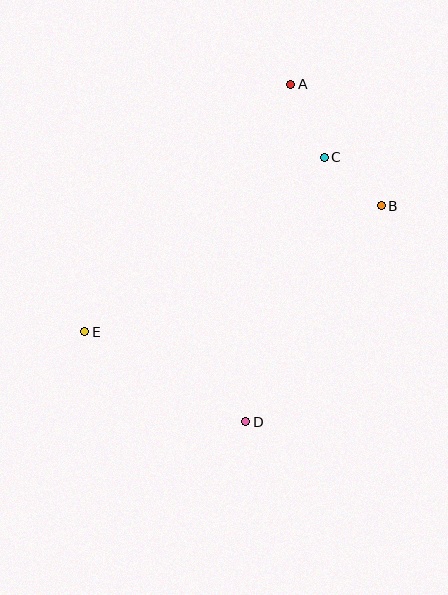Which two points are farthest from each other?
Points A and D are farthest from each other.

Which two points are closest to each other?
Points B and C are closest to each other.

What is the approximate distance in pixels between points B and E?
The distance between B and E is approximately 322 pixels.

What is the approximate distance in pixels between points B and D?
The distance between B and D is approximately 255 pixels.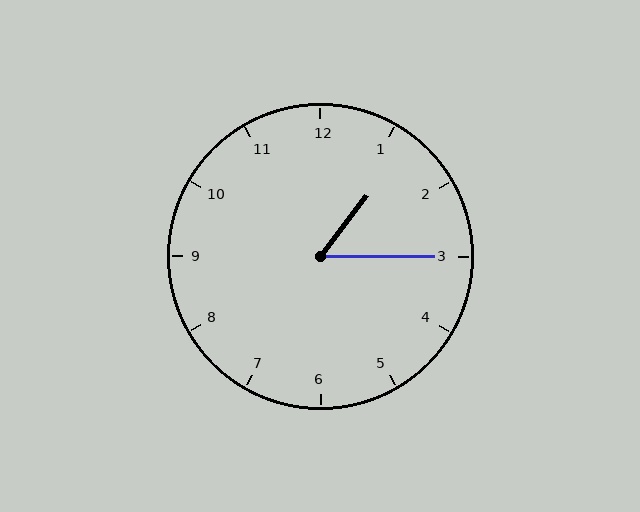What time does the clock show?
1:15.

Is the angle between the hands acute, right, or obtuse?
It is acute.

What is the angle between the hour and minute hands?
Approximately 52 degrees.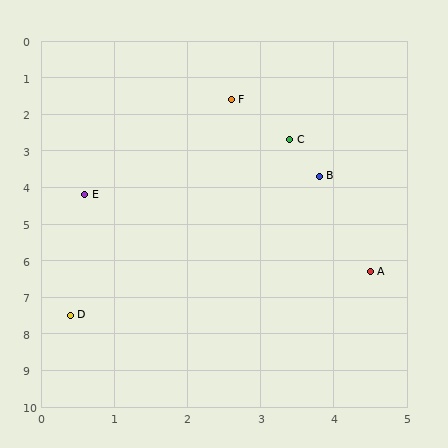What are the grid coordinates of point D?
Point D is at approximately (0.4, 7.5).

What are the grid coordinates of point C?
Point C is at approximately (3.4, 2.7).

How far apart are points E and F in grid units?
Points E and F are about 3.3 grid units apart.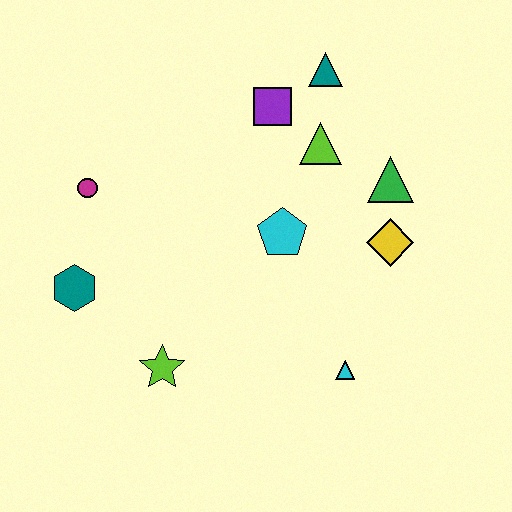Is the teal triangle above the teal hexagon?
Yes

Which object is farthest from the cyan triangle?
The magenta circle is farthest from the cyan triangle.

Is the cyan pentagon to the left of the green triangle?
Yes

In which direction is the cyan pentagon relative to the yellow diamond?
The cyan pentagon is to the left of the yellow diamond.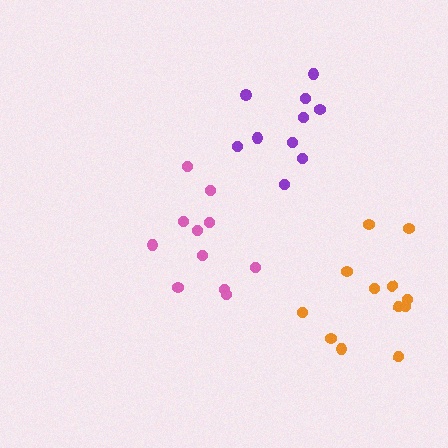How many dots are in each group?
Group 1: 11 dots, Group 2: 10 dots, Group 3: 12 dots (33 total).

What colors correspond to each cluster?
The clusters are colored: pink, purple, orange.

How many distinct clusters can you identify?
There are 3 distinct clusters.